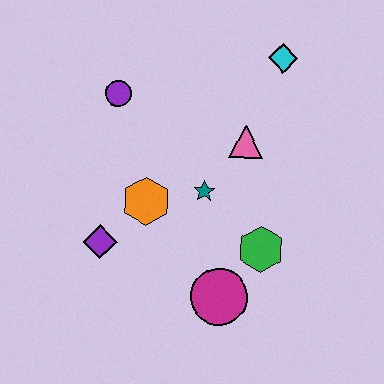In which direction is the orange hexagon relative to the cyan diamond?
The orange hexagon is below the cyan diamond.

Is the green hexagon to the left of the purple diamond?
No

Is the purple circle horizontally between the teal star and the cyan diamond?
No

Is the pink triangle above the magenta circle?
Yes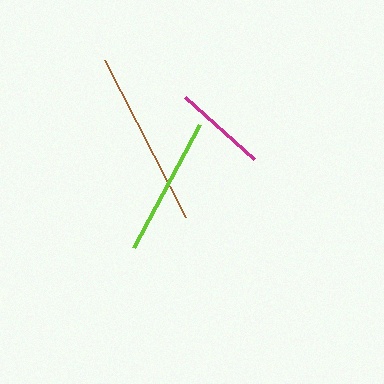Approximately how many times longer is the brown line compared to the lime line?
The brown line is approximately 1.3 times the length of the lime line.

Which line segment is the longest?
The brown line is the longest at approximately 176 pixels.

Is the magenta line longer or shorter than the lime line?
The lime line is longer than the magenta line.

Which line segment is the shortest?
The magenta line is the shortest at approximately 93 pixels.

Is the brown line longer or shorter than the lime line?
The brown line is longer than the lime line.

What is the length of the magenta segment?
The magenta segment is approximately 93 pixels long.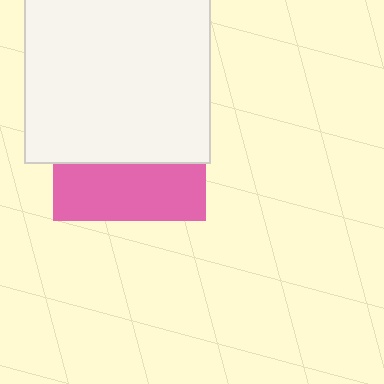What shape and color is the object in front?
The object in front is a white square.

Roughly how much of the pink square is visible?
A small part of it is visible (roughly 38%).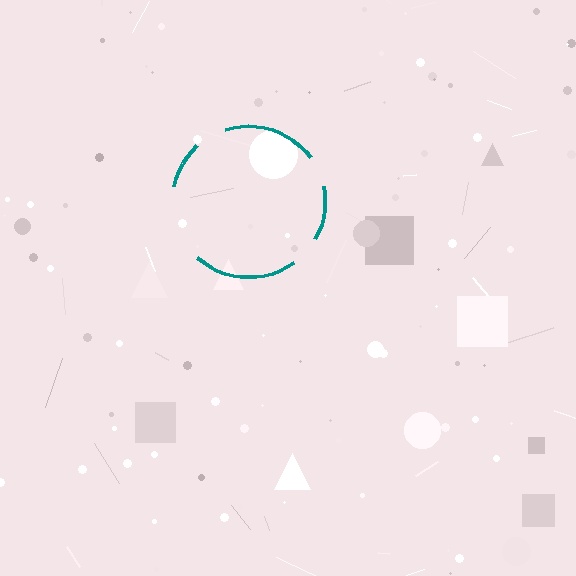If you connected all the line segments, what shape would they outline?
They would outline a circle.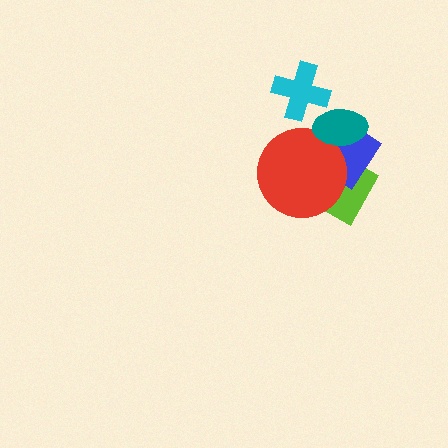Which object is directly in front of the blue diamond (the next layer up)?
The red circle is directly in front of the blue diamond.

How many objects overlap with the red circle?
3 objects overlap with the red circle.